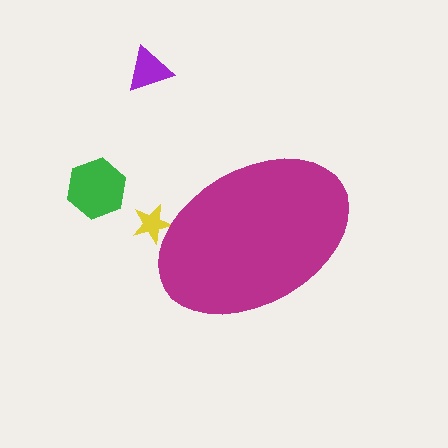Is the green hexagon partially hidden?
No, the green hexagon is fully visible.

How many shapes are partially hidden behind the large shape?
1 shape is partially hidden.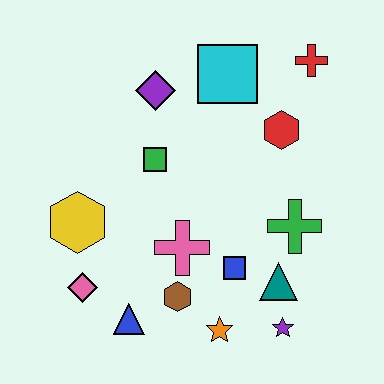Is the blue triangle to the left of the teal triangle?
Yes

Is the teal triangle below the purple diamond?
Yes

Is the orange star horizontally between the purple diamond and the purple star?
Yes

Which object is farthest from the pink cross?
The red cross is farthest from the pink cross.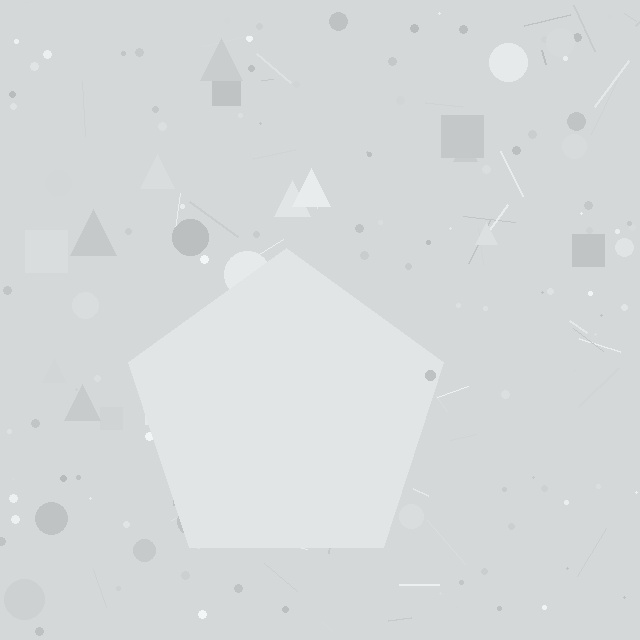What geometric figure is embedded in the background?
A pentagon is embedded in the background.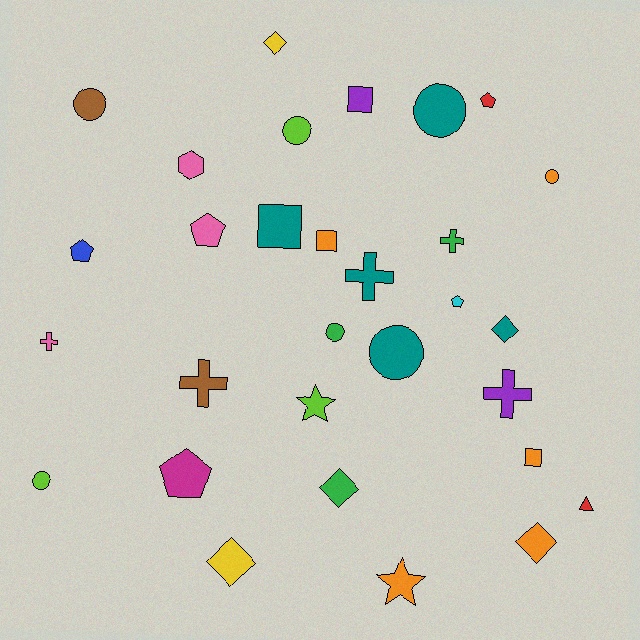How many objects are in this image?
There are 30 objects.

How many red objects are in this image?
There are 2 red objects.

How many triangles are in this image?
There is 1 triangle.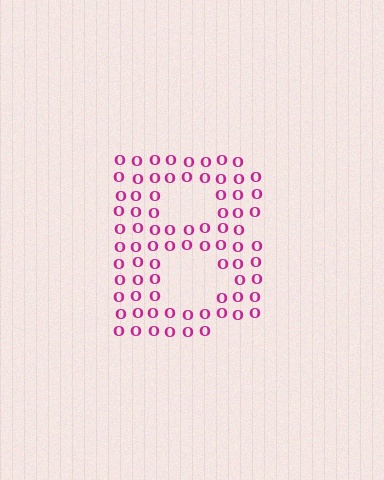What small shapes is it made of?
It is made of small letter O's.